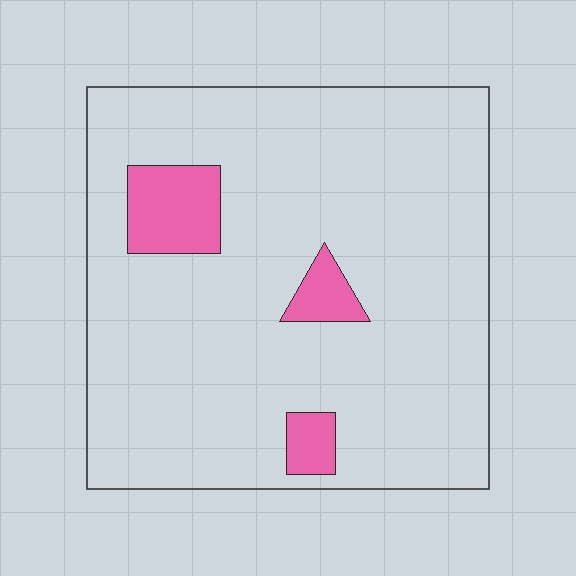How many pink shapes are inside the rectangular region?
3.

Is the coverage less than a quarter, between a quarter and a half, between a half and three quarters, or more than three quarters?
Less than a quarter.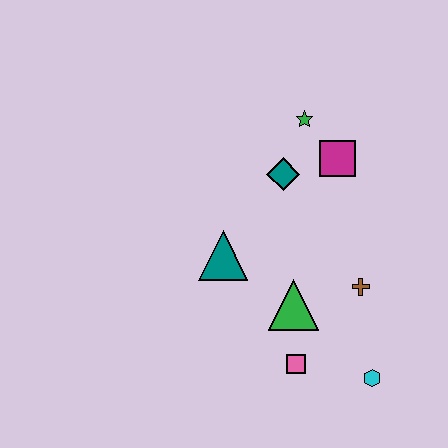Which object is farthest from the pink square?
The green star is farthest from the pink square.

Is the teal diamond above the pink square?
Yes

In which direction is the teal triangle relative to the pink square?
The teal triangle is above the pink square.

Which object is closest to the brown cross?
The green triangle is closest to the brown cross.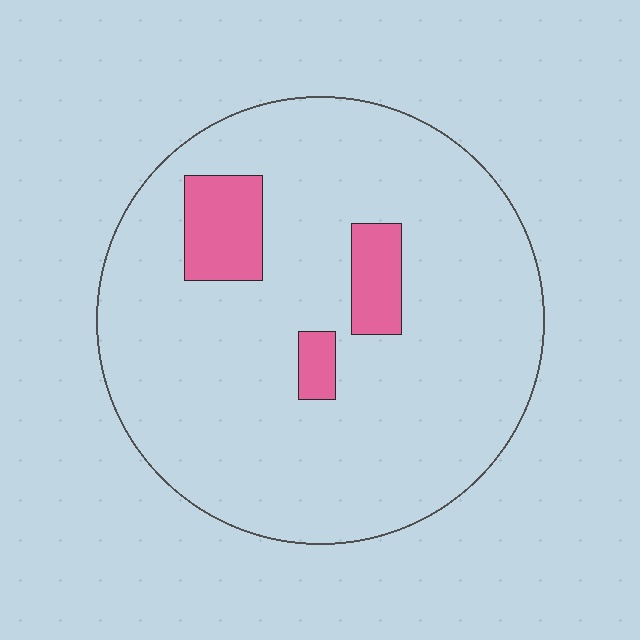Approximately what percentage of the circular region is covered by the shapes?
Approximately 10%.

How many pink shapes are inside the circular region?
3.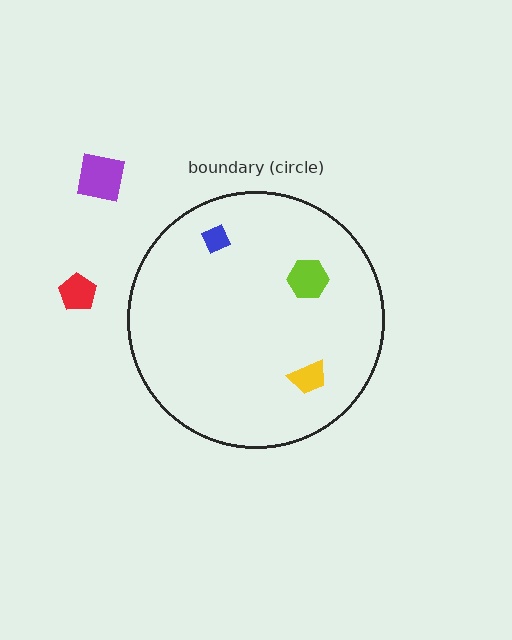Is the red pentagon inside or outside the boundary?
Outside.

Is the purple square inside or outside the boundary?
Outside.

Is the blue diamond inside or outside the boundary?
Inside.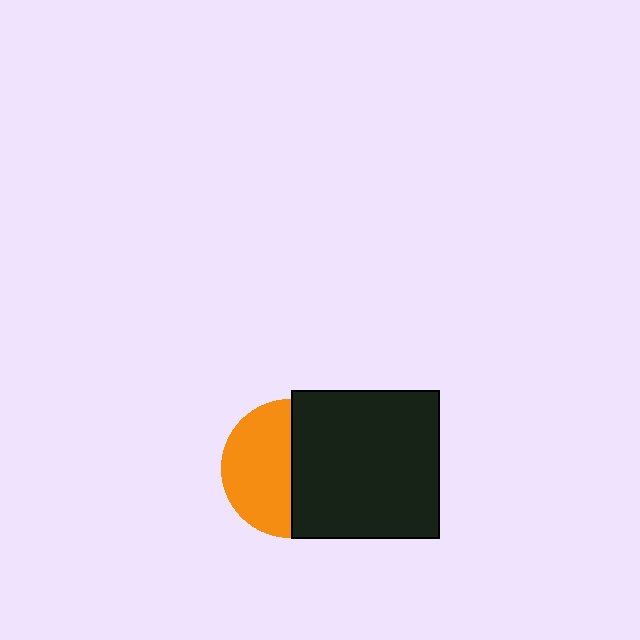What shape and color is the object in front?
The object in front is a black square.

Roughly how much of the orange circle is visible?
About half of it is visible (roughly 51%).